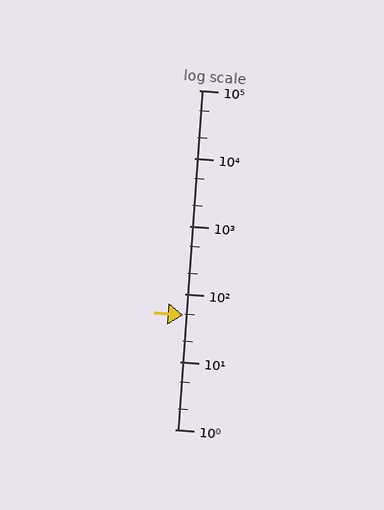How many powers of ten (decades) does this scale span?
The scale spans 5 decades, from 1 to 100000.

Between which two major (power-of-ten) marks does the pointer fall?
The pointer is between 10 and 100.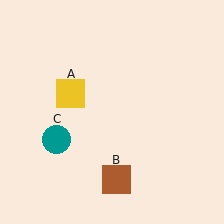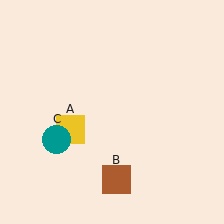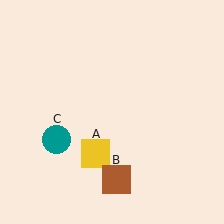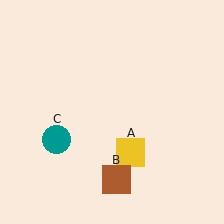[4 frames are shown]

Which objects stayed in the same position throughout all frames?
Brown square (object B) and teal circle (object C) remained stationary.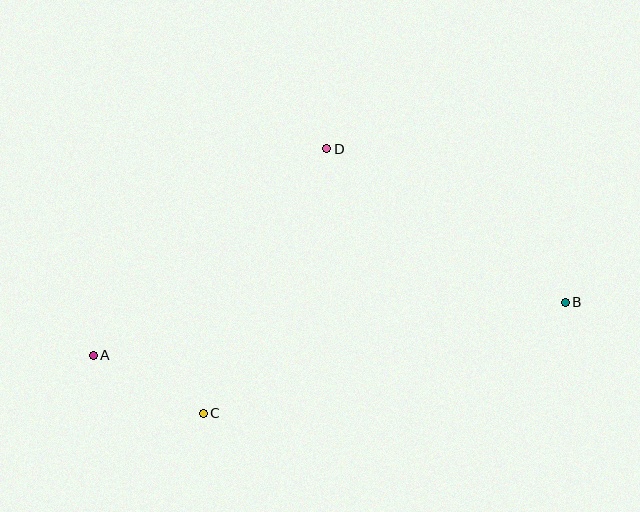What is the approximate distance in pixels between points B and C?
The distance between B and C is approximately 379 pixels.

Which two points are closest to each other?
Points A and C are closest to each other.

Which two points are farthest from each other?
Points A and B are farthest from each other.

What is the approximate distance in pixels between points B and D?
The distance between B and D is approximately 284 pixels.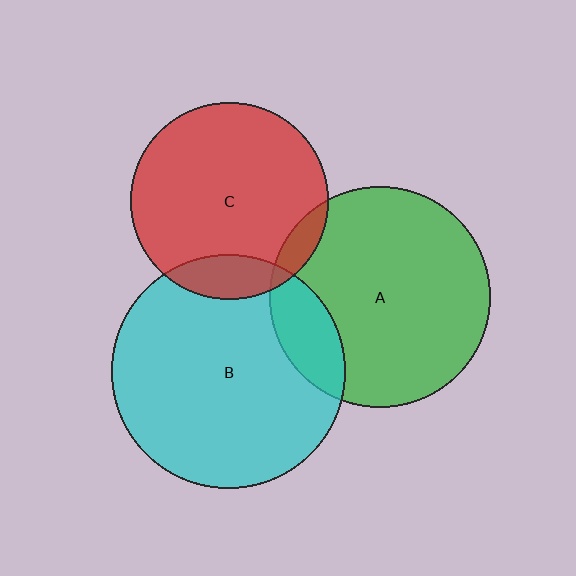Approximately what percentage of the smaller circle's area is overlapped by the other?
Approximately 15%.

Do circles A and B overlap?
Yes.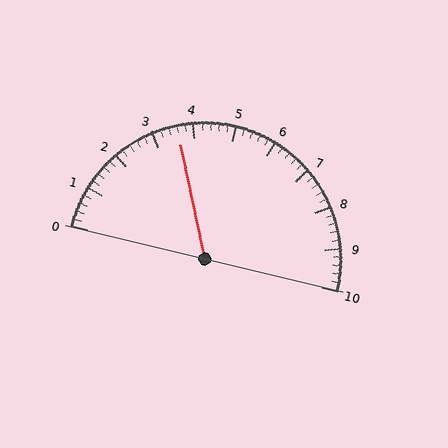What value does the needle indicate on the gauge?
The needle indicates approximately 3.6.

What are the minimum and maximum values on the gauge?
The gauge ranges from 0 to 10.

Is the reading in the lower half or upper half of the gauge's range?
The reading is in the lower half of the range (0 to 10).